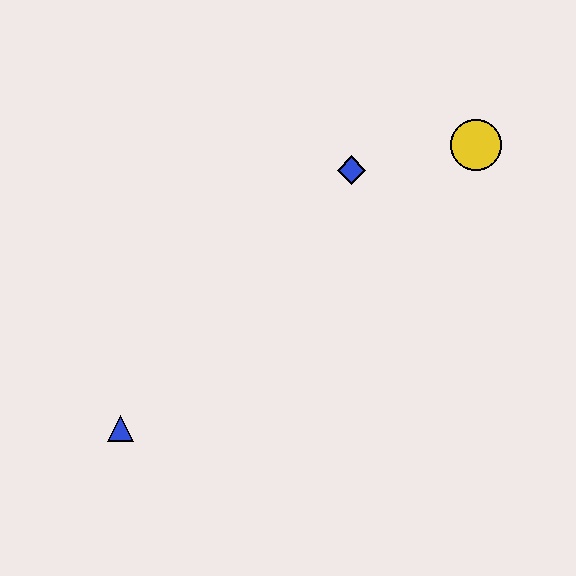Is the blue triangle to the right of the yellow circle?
No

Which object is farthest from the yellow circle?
The blue triangle is farthest from the yellow circle.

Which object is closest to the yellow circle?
The blue diamond is closest to the yellow circle.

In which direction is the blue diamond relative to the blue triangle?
The blue diamond is above the blue triangle.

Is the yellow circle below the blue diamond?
No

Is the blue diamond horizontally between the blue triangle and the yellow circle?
Yes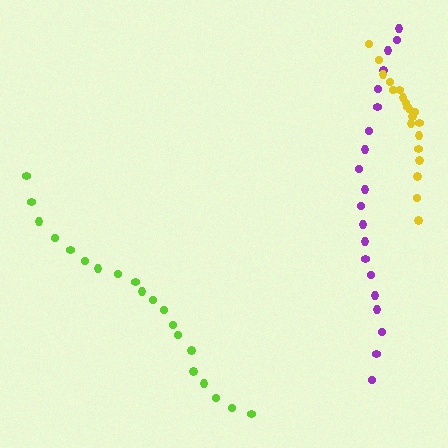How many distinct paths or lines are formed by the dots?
There are 3 distinct paths.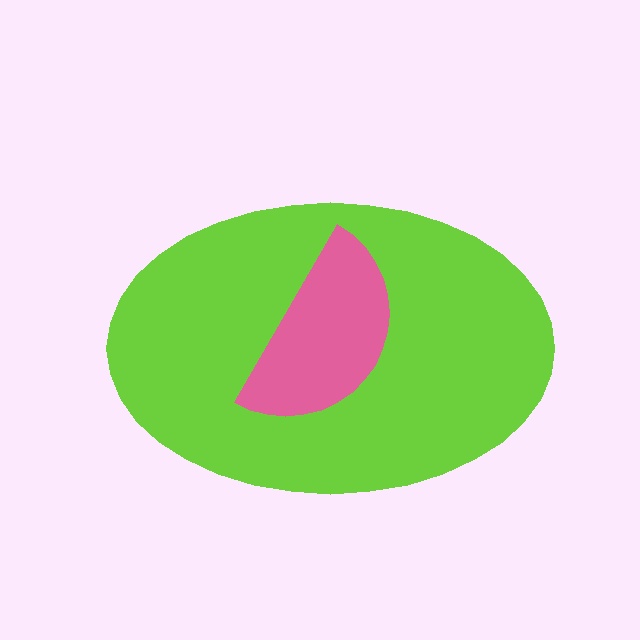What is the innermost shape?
The pink semicircle.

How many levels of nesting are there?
2.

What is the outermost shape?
The lime ellipse.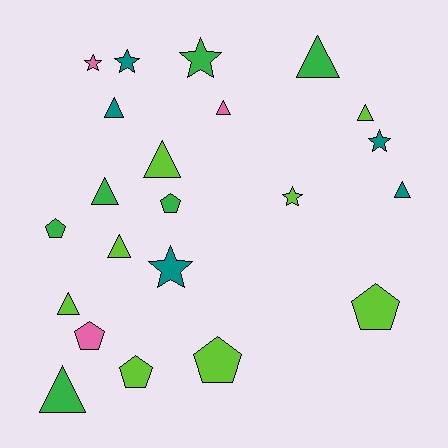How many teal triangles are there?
There are 2 teal triangles.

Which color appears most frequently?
Lime, with 8 objects.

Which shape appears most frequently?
Triangle, with 10 objects.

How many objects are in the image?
There are 22 objects.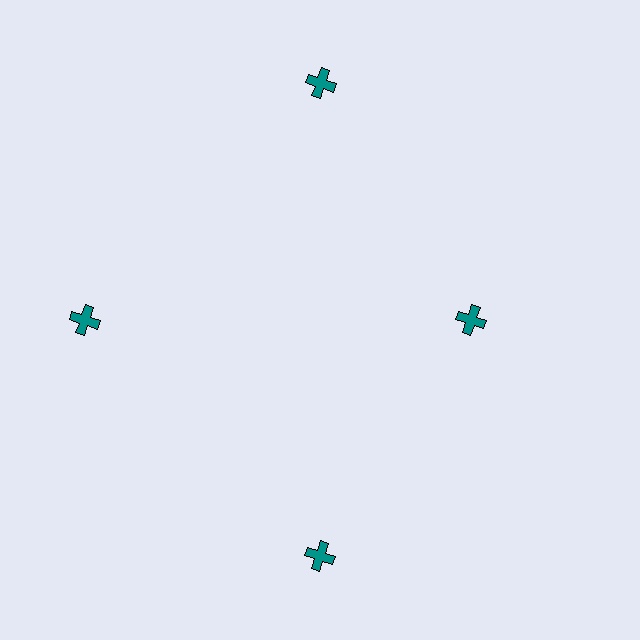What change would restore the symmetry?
The symmetry would be restored by moving it outward, back onto the ring so that all 4 crosses sit at equal angles and equal distance from the center.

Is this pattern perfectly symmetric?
No. The 4 teal crosses are arranged in a ring, but one element near the 3 o'clock position is pulled inward toward the center, breaking the 4-fold rotational symmetry.